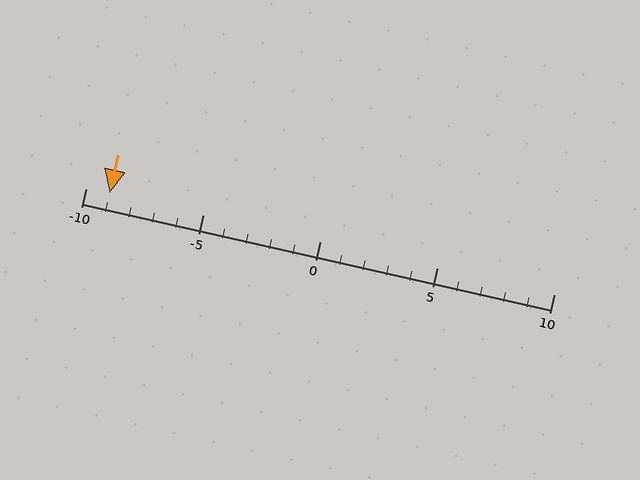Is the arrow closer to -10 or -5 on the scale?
The arrow is closer to -10.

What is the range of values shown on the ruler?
The ruler shows values from -10 to 10.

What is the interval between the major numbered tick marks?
The major tick marks are spaced 5 units apart.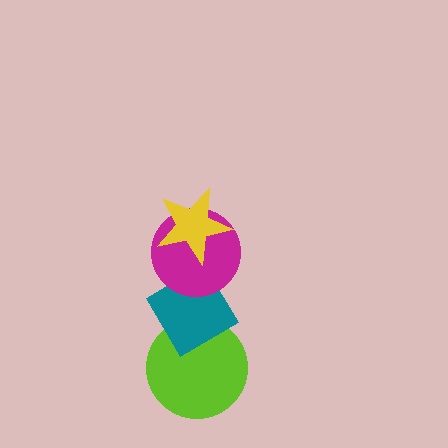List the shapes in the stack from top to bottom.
From top to bottom: the yellow star, the magenta circle, the teal diamond, the lime circle.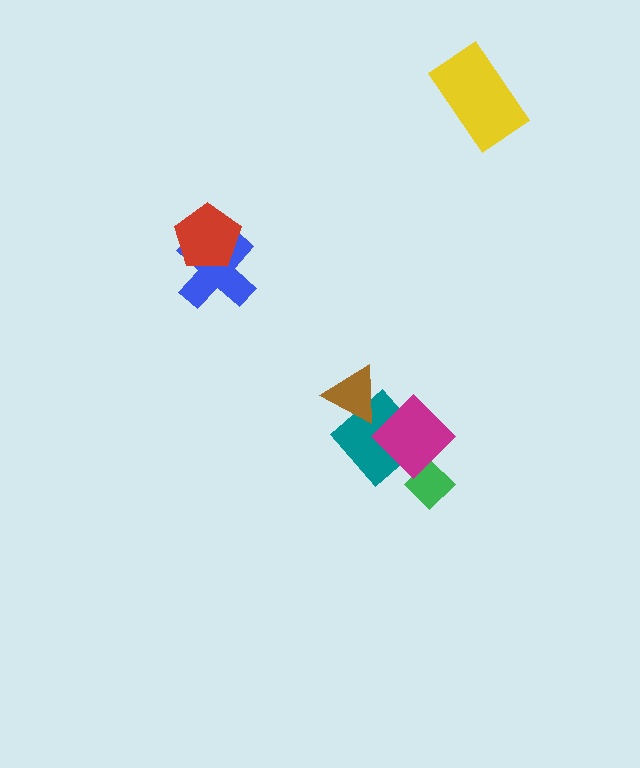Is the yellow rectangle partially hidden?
No, no other shape covers it.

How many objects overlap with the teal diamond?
2 objects overlap with the teal diamond.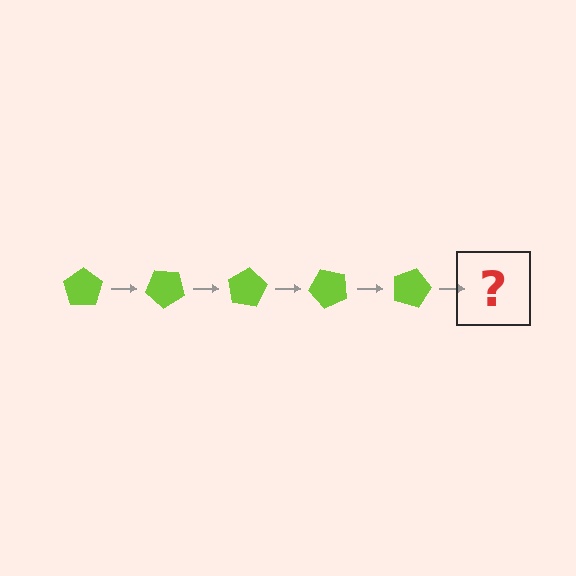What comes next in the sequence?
The next element should be a lime pentagon rotated 200 degrees.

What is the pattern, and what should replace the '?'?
The pattern is that the pentagon rotates 40 degrees each step. The '?' should be a lime pentagon rotated 200 degrees.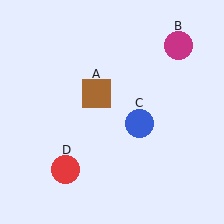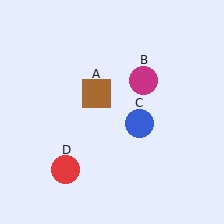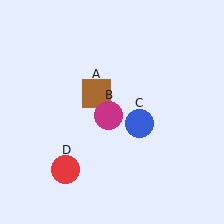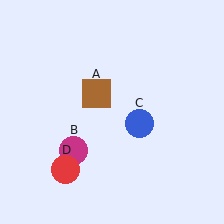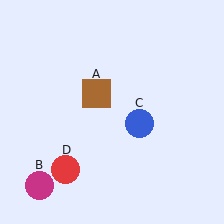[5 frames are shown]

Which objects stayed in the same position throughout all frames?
Brown square (object A) and blue circle (object C) and red circle (object D) remained stationary.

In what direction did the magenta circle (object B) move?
The magenta circle (object B) moved down and to the left.